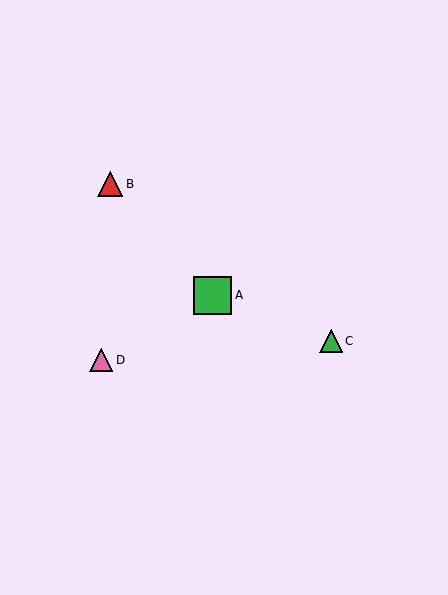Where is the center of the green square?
The center of the green square is at (213, 295).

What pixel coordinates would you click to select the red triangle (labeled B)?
Click at (110, 184) to select the red triangle B.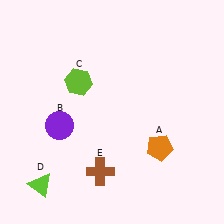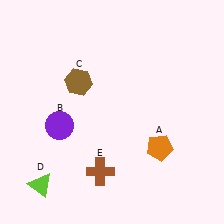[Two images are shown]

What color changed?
The hexagon (C) changed from lime in Image 1 to brown in Image 2.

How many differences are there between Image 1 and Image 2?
There is 1 difference between the two images.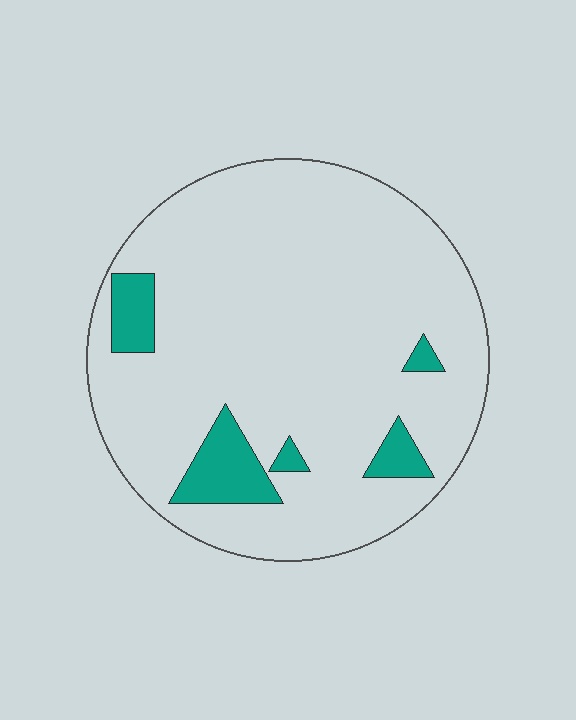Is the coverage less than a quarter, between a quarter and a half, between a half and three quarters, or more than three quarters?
Less than a quarter.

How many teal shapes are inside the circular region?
5.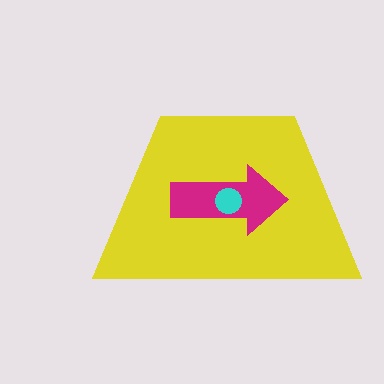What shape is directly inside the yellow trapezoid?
The magenta arrow.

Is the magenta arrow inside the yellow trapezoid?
Yes.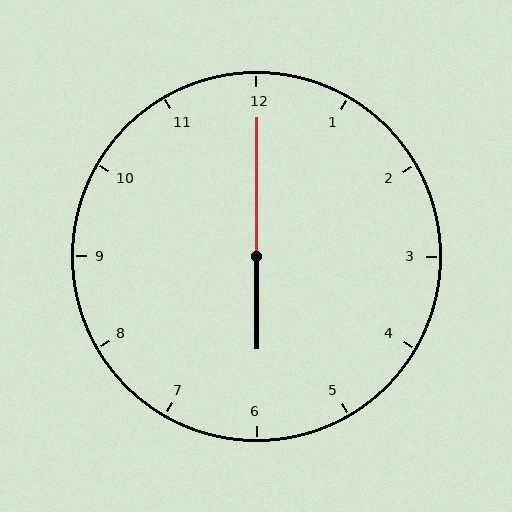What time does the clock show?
6:00.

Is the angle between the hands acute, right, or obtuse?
It is obtuse.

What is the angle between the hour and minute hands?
Approximately 180 degrees.